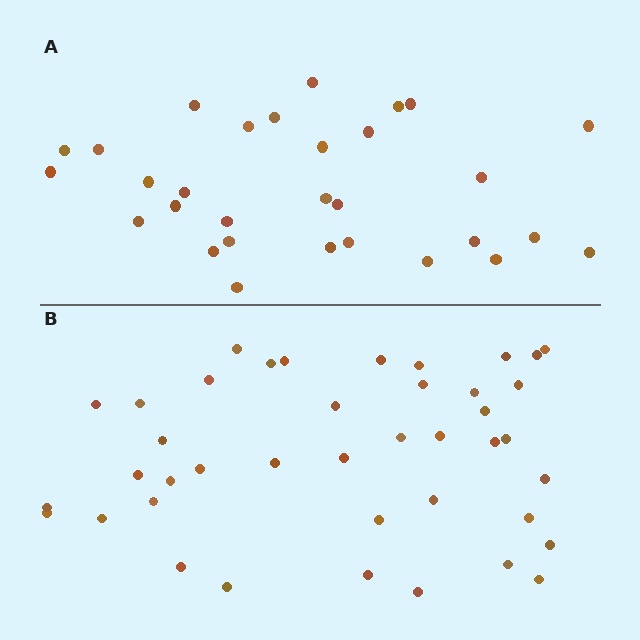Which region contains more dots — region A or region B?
Region B (the bottom region) has more dots.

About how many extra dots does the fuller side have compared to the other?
Region B has roughly 12 or so more dots than region A.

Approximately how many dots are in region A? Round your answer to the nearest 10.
About 30 dots.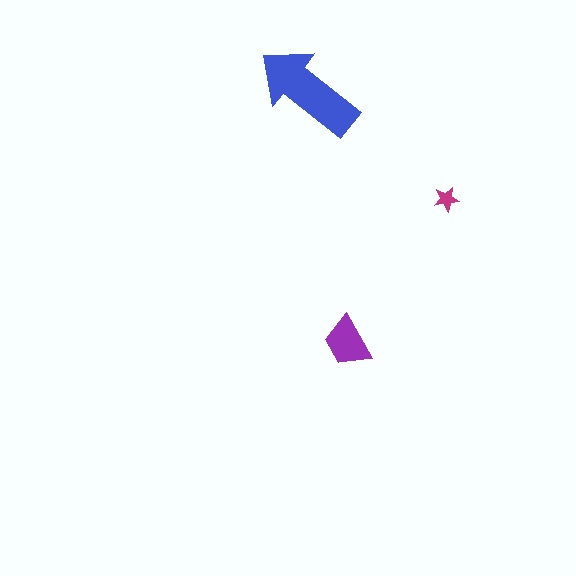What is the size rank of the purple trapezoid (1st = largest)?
2nd.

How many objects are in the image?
There are 3 objects in the image.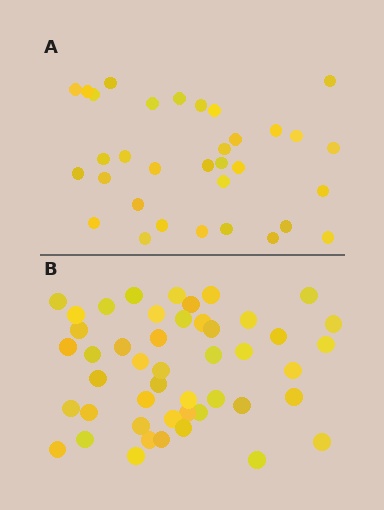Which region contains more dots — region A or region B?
Region B (the bottom region) has more dots.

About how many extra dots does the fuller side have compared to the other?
Region B has approximately 15 more dots than region A.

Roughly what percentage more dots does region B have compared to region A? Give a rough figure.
About 40% more.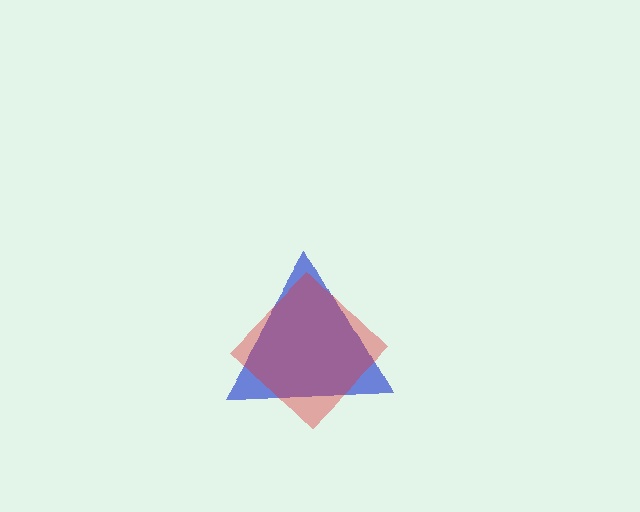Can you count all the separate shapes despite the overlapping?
Yes, there are 2 separate shapes.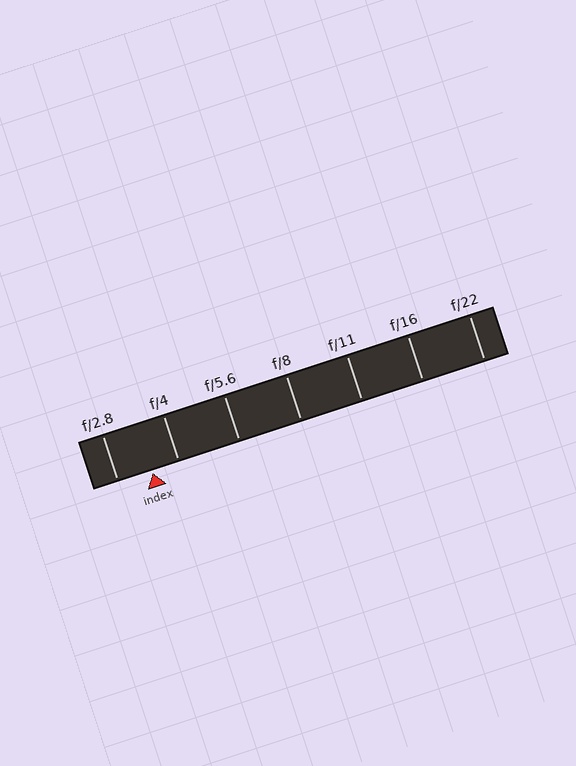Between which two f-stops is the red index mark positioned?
The index mark is between f/2.8 and f/4.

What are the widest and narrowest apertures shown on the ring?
The widest aperture shown is f/2.8 and the narrowest is f/22.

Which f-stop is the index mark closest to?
The index mark is closest to f/4.